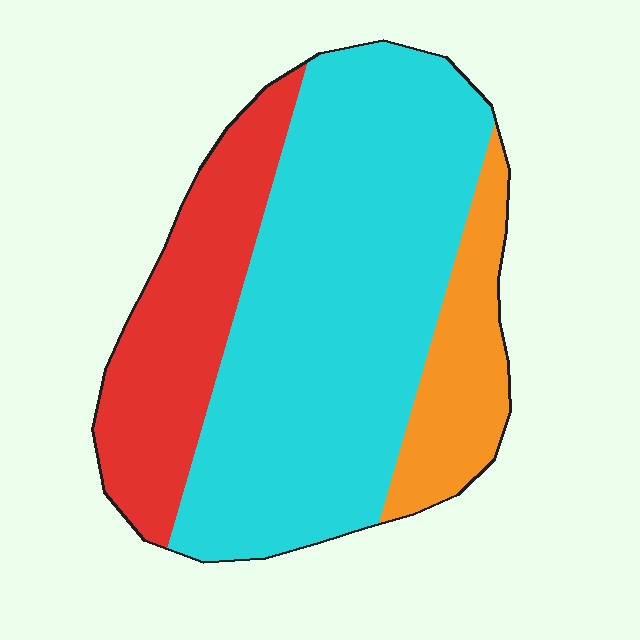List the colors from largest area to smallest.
From largest to smallest: cyan, red, orange.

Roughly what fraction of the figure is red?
Red covers about 25% of the figure.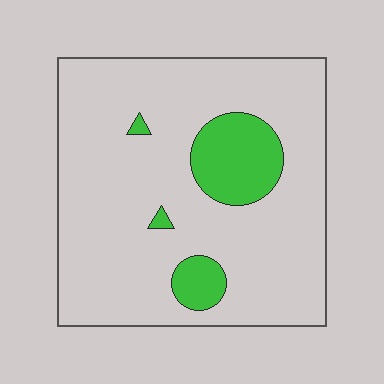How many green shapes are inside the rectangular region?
4.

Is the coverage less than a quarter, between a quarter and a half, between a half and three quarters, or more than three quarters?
Less than a quarter.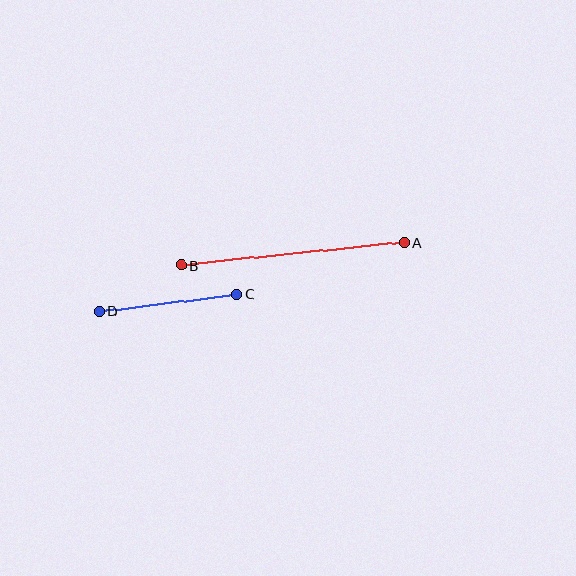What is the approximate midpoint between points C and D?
The midpoint is at approximately (168, 303) pixels.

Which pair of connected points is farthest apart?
Points A and B are farthest apart.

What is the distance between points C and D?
The distance is approximately 139 pixels.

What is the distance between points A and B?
The distance is approximately 224 pixels.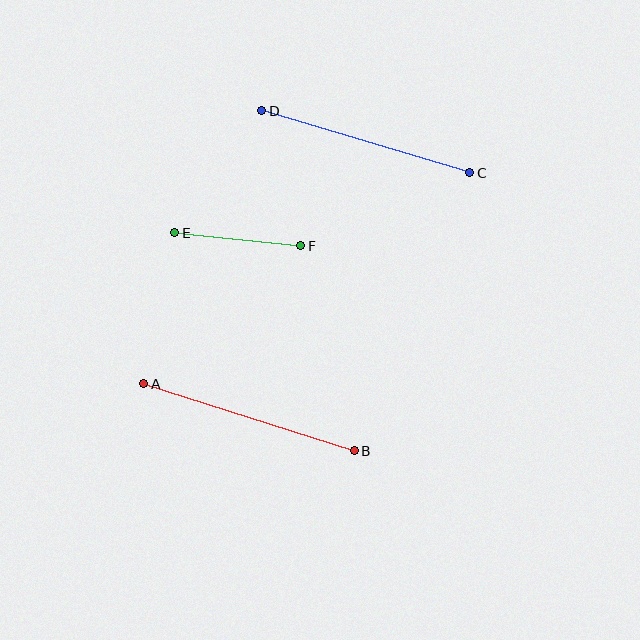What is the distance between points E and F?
The distance is approximately 127 pixels.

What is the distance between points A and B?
The distance is approximately 221 pixels.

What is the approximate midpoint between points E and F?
The midpoint is at approximately (238, 239) pixels.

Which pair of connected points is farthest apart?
Points A and B are farthest apart.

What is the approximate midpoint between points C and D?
The midpoint is at approximately (366, 142) pixels.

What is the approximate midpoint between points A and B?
The midpoint is at approximately (249, 417) pixels.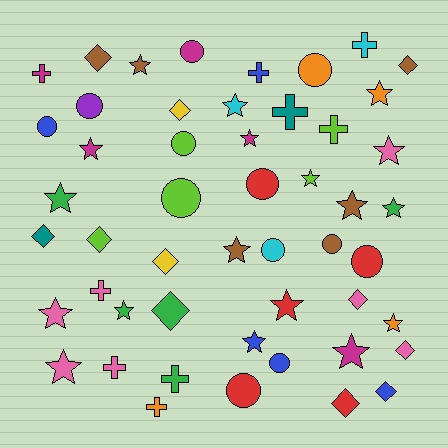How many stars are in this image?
There are 18 stars.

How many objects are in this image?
There are 50 objects.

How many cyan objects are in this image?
There are 3 cyan objects.